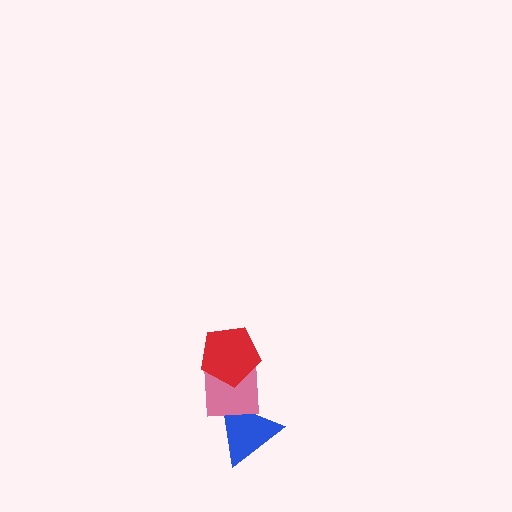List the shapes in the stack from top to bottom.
From top to bottom: the red pentagon, the pink square, the blue triangle.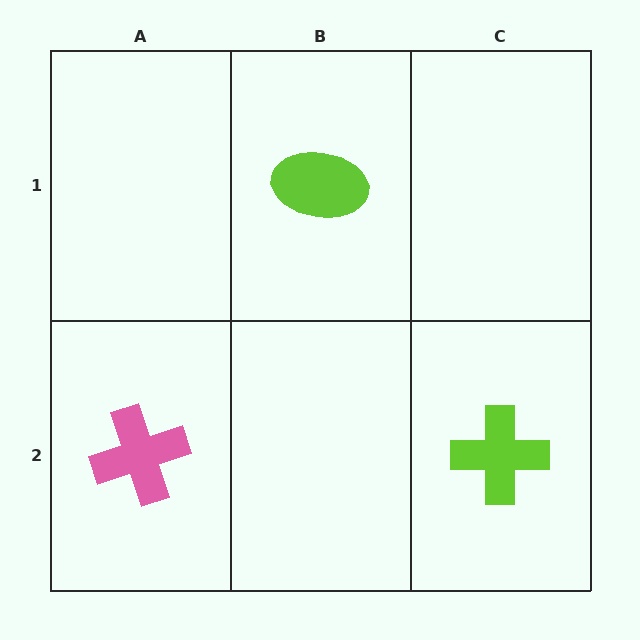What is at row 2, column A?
A pink cross.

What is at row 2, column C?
A lime cross.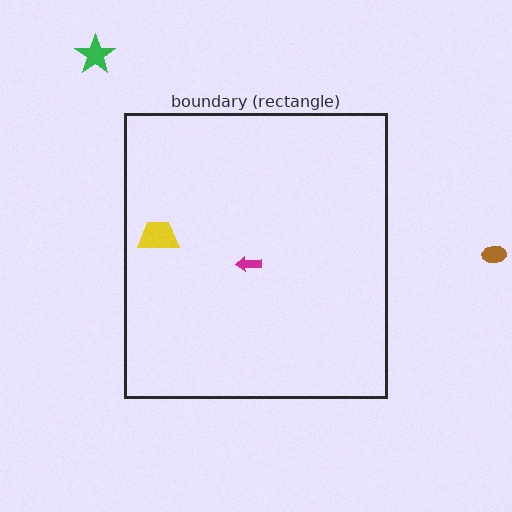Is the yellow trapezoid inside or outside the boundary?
Inside.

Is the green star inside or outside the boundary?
Outside.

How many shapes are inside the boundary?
2 inside, 2 outside.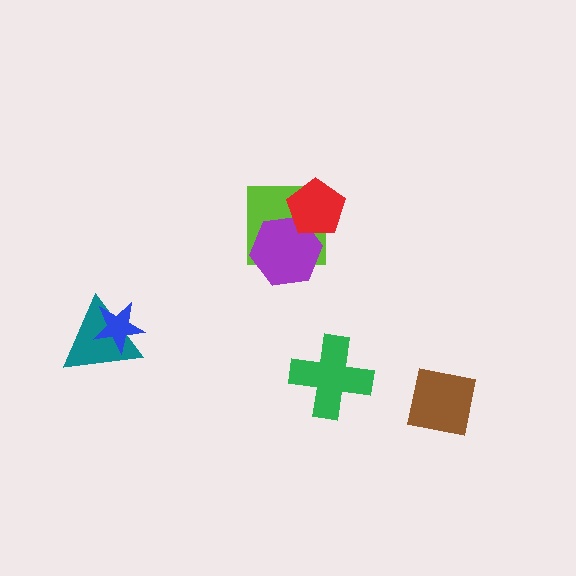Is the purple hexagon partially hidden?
Yes, it is partially covered by another shape.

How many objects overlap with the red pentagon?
2 objects overlap with the red pentagon.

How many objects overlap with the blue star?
1 object overlaps with the blue star.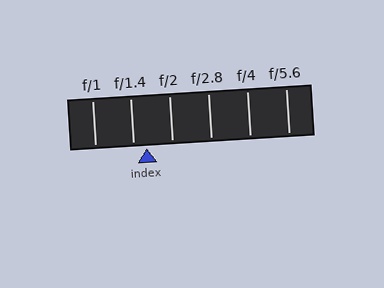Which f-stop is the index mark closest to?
The index mark is closest to f/1.4.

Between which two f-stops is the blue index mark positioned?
The index mark is between f/1.4 and f/2.